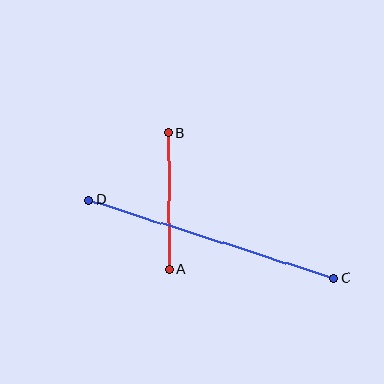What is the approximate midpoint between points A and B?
The midpoint is at approximately (169, 202) pixels.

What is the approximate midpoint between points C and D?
The midpoint is at approximately (211, 239) pixels.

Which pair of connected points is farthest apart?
Points C and D are farthest apart.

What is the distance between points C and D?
The distance is approximately 258 pixels.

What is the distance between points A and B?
The distance is approximately 137 pixels.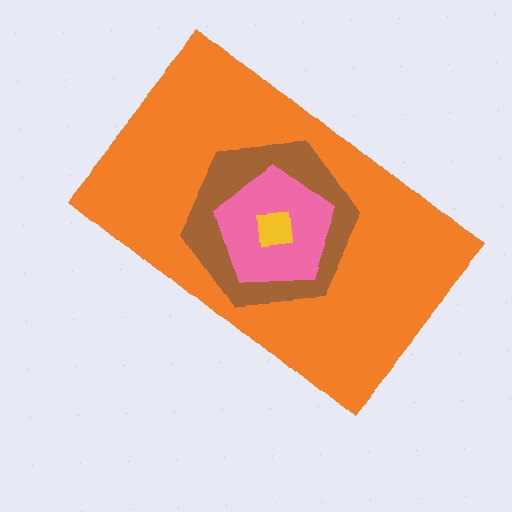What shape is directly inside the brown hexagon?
The pink pentagon.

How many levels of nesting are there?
4.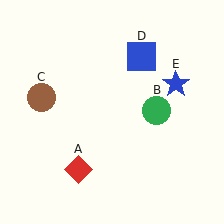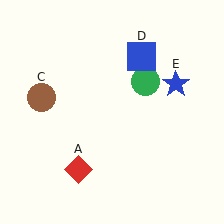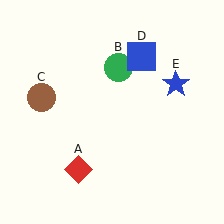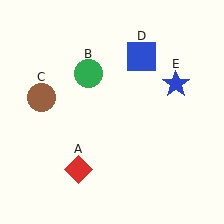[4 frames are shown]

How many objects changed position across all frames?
1 object changed position: green circle (object B).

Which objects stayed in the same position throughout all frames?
Red diamond (object A) and brown circle (object C) and blue square (object D) and blue star (object E) remained stationary.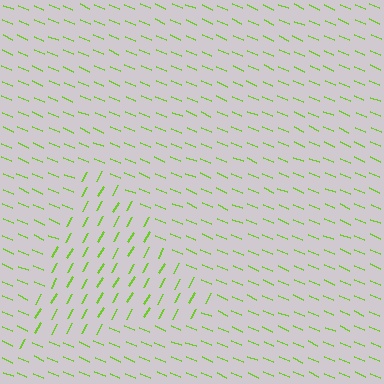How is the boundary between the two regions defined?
The boundary is defined purely by a change in line orientation (approximately 83 degrees difference). All lines are the same color and thickness.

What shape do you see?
I see a triangle.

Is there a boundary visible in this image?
Yes, there is a texture boundary formed by a change in line orientation.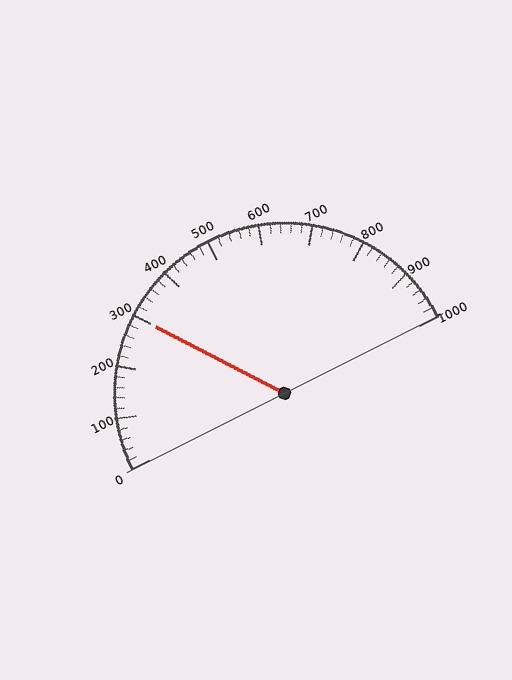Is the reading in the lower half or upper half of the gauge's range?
The reading is in the lower half of the range (0 to 1000).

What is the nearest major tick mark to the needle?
The nearest major tick mark is 300.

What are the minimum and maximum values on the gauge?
The gauge ranges from 0 to 1000.